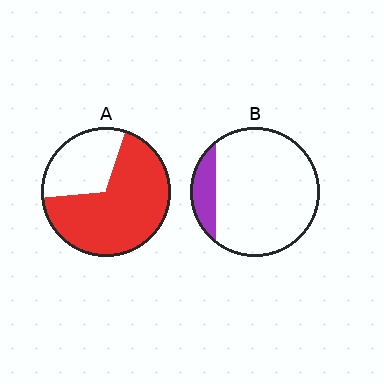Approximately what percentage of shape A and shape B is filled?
A is approximately 70% and B is approximately 15%.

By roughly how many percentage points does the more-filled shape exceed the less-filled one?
By roughly 55 percentage points (A over B).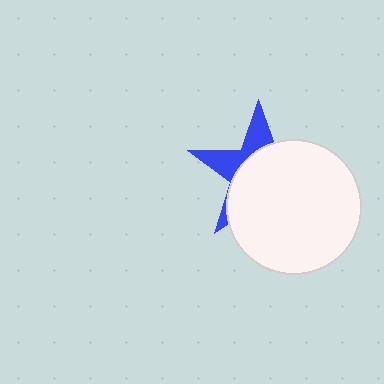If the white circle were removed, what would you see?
You would see the complete blue star.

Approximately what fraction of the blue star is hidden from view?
Roughly 68% of the blue star is hidden behind the white circle.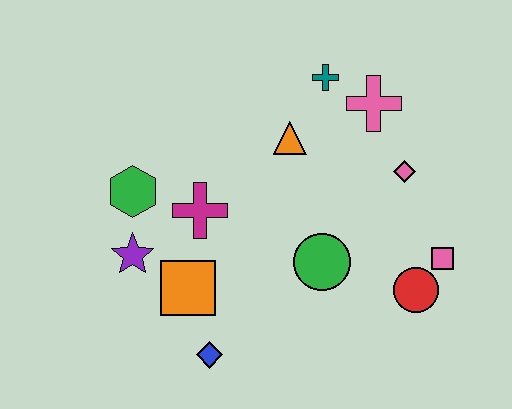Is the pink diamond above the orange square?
Yes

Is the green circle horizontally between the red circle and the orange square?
Yes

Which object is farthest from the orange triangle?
The blue diamond is farthest from the orange triangle.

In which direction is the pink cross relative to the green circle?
The pink cross is above the green circle.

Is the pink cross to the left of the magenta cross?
No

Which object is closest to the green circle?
The red circle is closest to the green circle.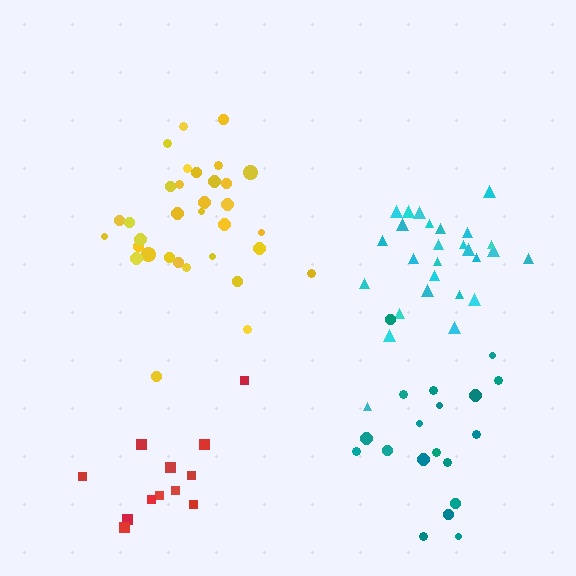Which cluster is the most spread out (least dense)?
Red.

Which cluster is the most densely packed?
Cyan.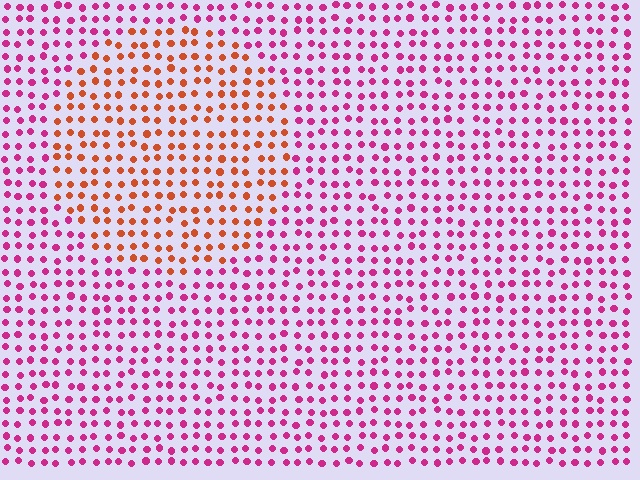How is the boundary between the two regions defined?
The boundary is defined purely by a slight shift in hue (about 50 degrees). Spacing, size, and orientation are identical on both sides.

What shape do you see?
I see a circle.